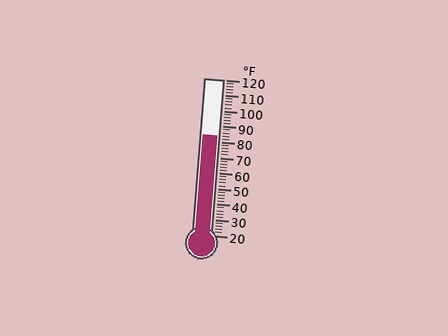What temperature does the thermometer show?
The thermometer shows approximately 84°F.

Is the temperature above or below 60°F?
The temperature is above 60°F.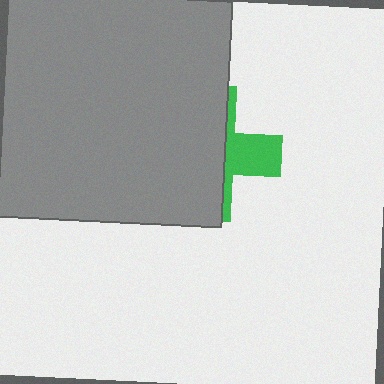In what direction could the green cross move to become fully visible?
The green cross could move right. That would shift it out from behind the gray square entirely.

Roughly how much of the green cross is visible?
A small part of it is visible (roughly 33%).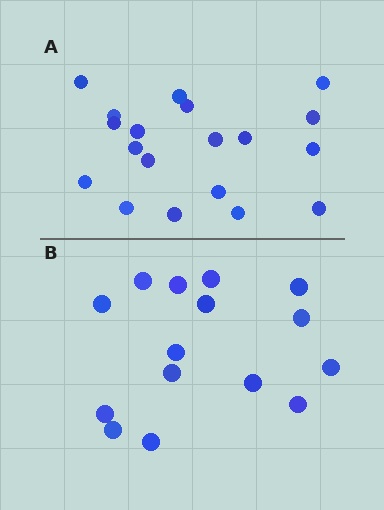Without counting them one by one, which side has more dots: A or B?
Region A (the top region) has more dots.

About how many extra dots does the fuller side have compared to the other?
Region A has about 4 more dots than region B.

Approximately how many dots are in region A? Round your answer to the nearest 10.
About 20 dots. (The exact count is 19, which rounds to 20.)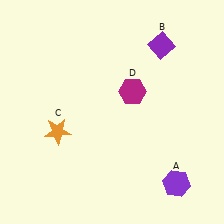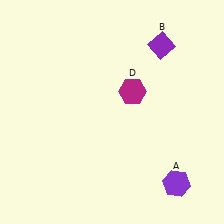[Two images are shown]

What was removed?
The orange star (C) was removed in Image 2.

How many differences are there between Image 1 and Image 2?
There is 1 difference between the two images.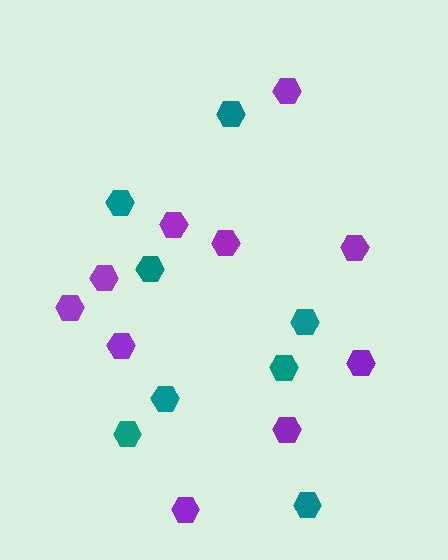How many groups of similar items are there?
There are 2 groups: one group of purple hexagons (10) and one group of teal hexagons (8).